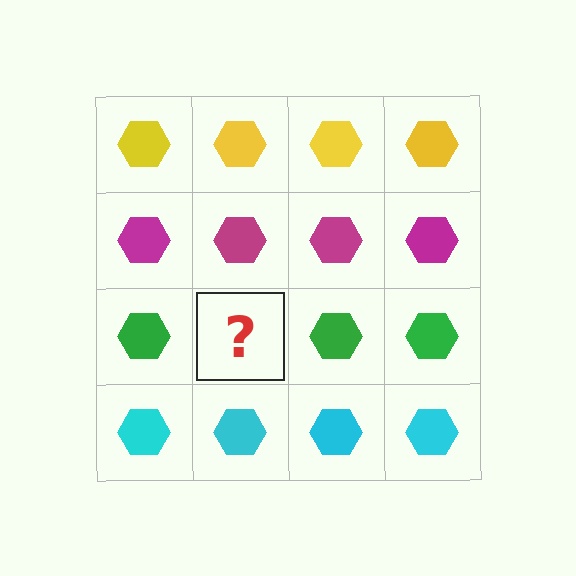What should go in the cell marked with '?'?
The missing cell should contain a green hexagon.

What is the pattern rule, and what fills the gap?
The rule is that each row has a consistent color. The gap should be filled with a green hexagon.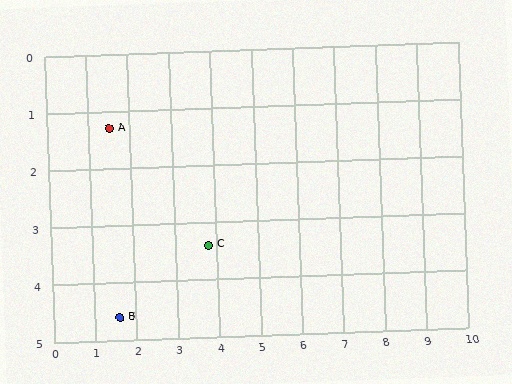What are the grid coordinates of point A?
Point A is at approximately (1.5, 1.3).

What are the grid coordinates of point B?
Point B is at approximately (1.6, 4.6).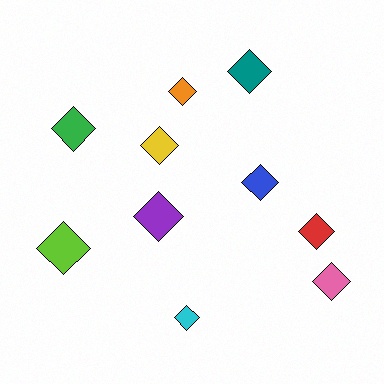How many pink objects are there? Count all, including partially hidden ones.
There is 1 pink object.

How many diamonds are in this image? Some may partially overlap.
There are 10 diamonds.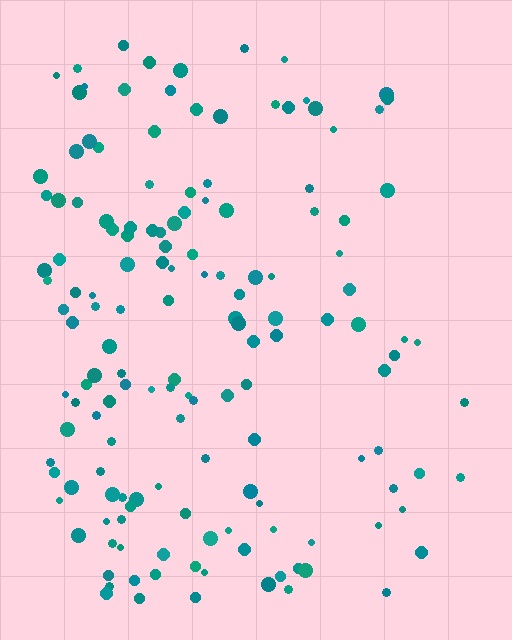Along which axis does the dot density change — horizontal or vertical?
Horizontal.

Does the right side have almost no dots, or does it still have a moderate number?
Still a moderate number, just noticeably fewer than the left.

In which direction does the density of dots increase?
From right to left, with the left side densest.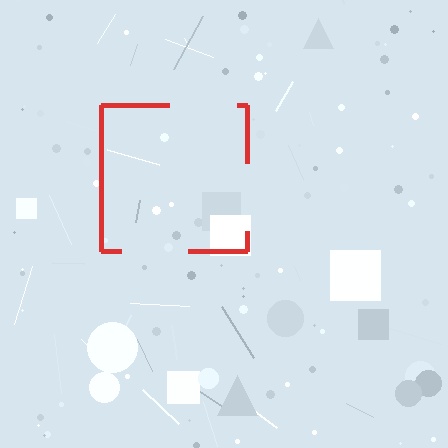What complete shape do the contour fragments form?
The contour fragments form a square.